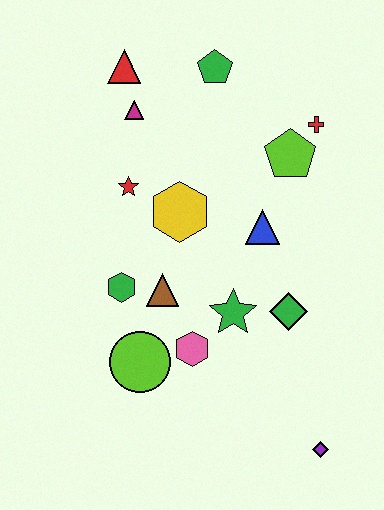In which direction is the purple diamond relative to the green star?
The purple diamond is below the green star.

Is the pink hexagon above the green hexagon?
No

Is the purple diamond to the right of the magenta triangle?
Yes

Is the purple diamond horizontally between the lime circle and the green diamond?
No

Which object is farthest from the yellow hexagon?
The purple diamond is farthest from the yellow hexagon.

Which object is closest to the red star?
The yellow hexagon is closest to the red star.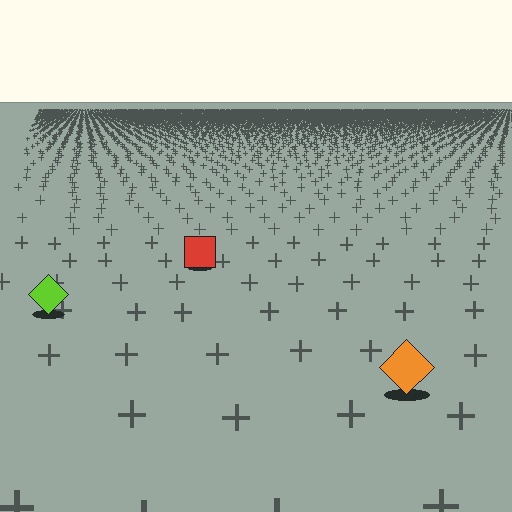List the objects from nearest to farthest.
From nearest to farthest: the orange diamond, the lime diamond, the red square.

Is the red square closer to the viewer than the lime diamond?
No. The lime diamond is closer — you can tell from the texture gradient: the ground texture is coarser near it.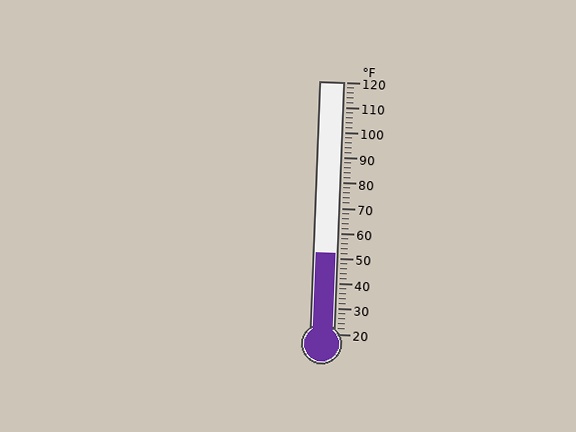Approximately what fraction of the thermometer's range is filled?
The thermometer is filled to approximately 30% of its range.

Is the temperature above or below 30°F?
The temperature is above 30°F.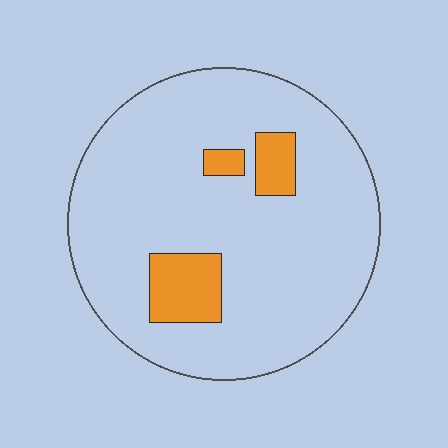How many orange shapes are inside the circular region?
3.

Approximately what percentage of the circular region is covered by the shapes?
Approximately 10%.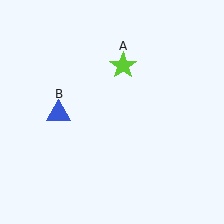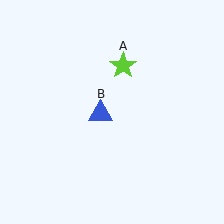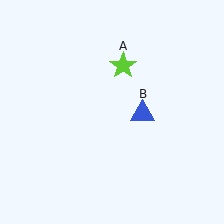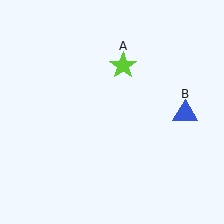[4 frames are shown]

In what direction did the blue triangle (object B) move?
The blue triangle (object B) moved right.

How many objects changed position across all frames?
1 object changed position: blue triangle (object B).